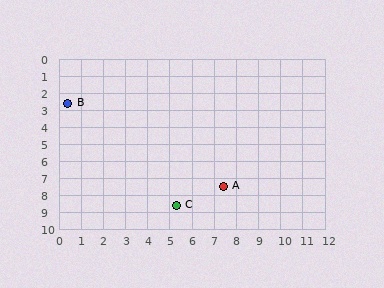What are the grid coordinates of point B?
Point B is at approximately (0.4, 2.6).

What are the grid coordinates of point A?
Point A is at approximately (7.4, 7.5).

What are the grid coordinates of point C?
Point C is at approximately (5.3, 8.6).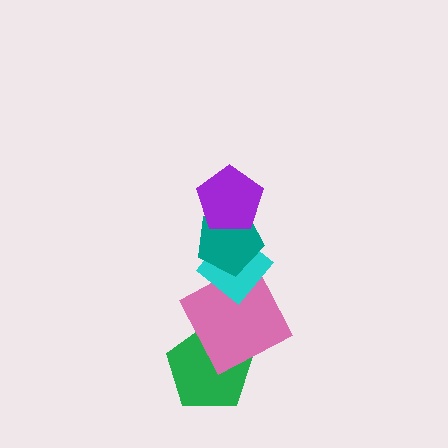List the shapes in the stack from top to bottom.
From top to bottom: the purple pentagon, the teal pentagon, the cyan diamond, the pink square, the green pentagon.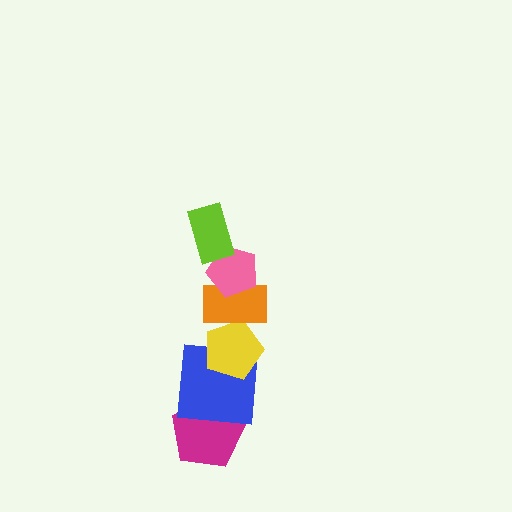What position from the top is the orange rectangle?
The orange rectangle is 3rd from the top.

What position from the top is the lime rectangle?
The lime rectangle is 1st from the top.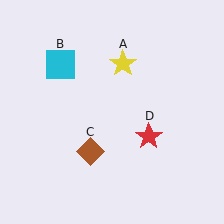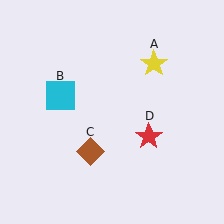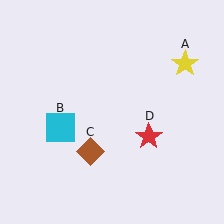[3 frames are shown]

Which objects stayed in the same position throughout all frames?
Brown diamond (object C) and red star (object D) remained stationary.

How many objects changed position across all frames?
2 objects changed position: yellow star (object A), cyan square (object B).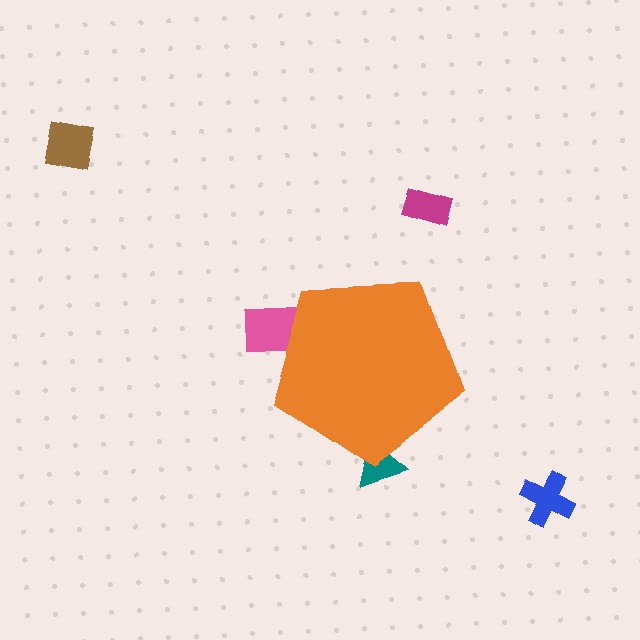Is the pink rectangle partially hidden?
Yes, the pink rectangle is partially hidden behind the orange pentagon.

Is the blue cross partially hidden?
No, the blue cross is fully visible.